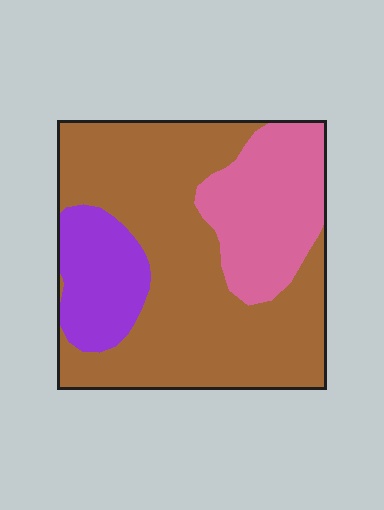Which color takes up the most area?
Brown, at roughly 60%.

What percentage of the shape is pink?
Pink takes up about one quarter (1/4) of the shape.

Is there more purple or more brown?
Brown.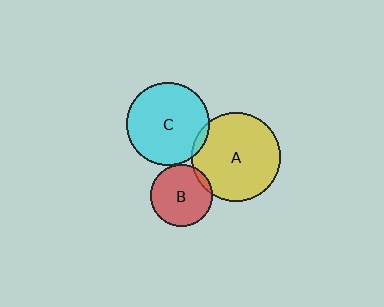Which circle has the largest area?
Circle A (yellow).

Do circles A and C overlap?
Yes.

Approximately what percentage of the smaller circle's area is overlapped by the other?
Approximately 5%.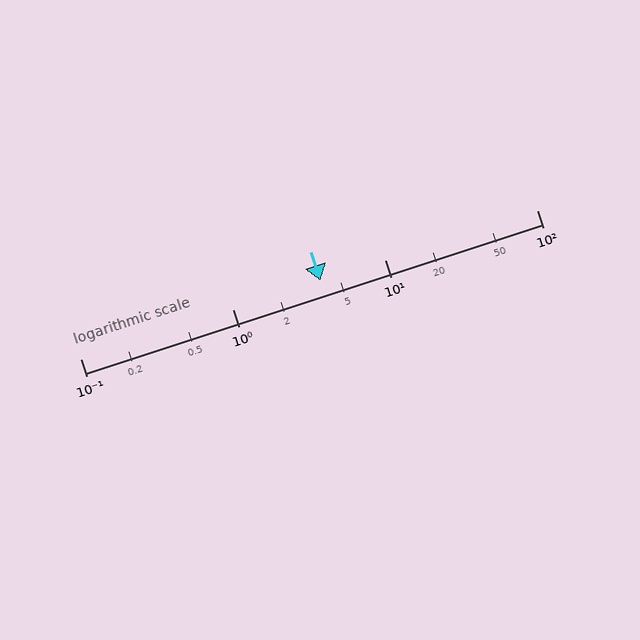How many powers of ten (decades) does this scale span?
The scale spans 3 decades, from 0.1 to 100.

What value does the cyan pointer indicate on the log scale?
The pointer indicates approximately 3.8.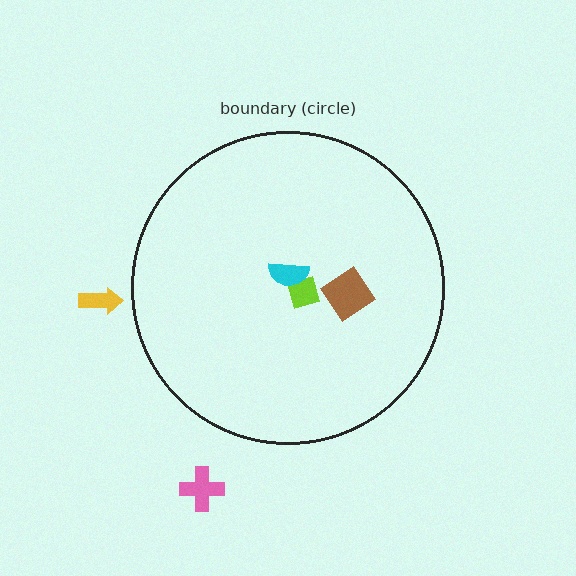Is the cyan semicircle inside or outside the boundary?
Inside.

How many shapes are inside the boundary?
3 inside, 2 outside.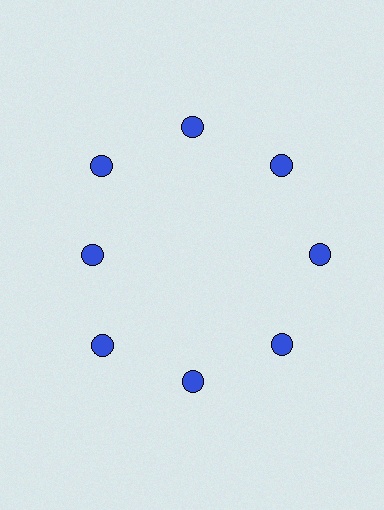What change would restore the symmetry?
The symmetry would be restored by moving it outward, back onto the ring so that all 8 circles sit at equal angles and equal distance from the center.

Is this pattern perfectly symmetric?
No. The 8 blue circles are arranged in a ring, but one element near the 9 o'clock position is pulled inward toward the center, breaking the 8-fold rotational symmetry.